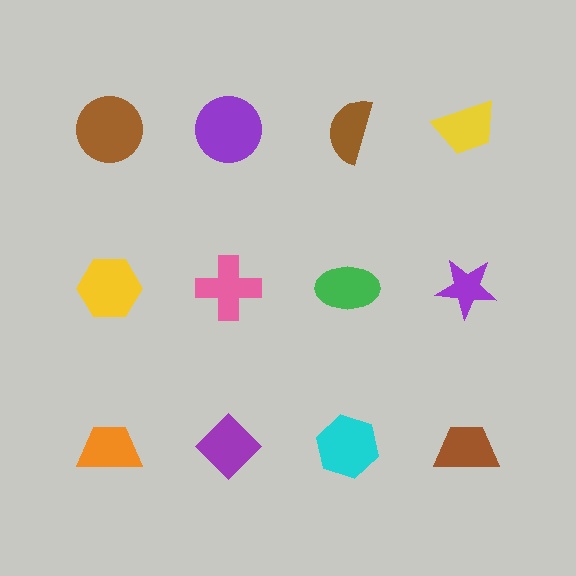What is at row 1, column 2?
A purple circle.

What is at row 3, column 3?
A cyan hexagon.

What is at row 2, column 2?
A pink cross.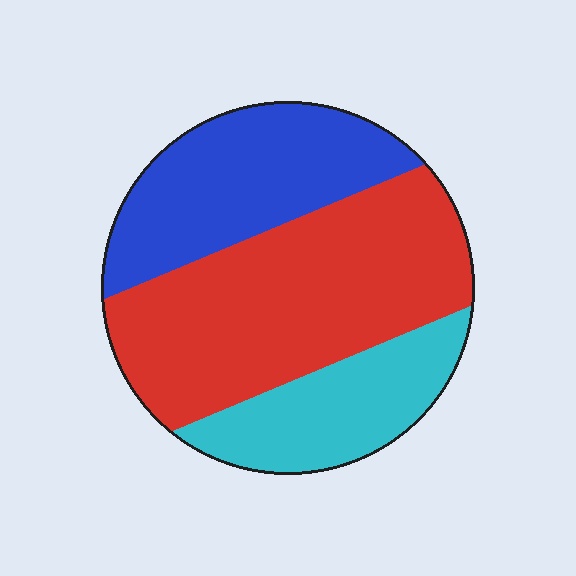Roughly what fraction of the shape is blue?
Blue takes up about one third (1/3) of the shape.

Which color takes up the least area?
Cyan, at roughly 20%.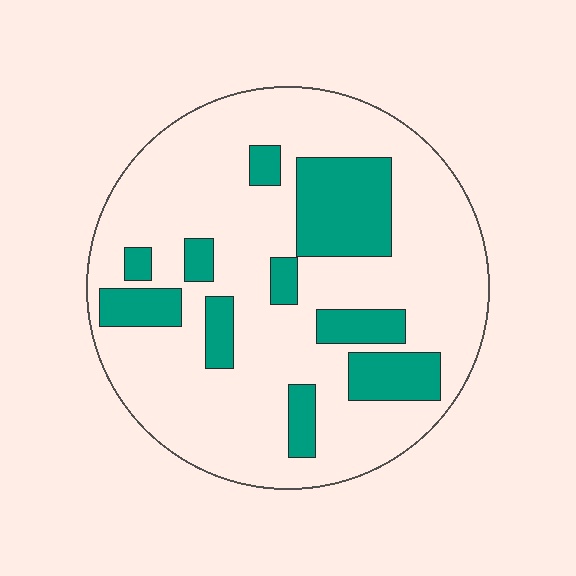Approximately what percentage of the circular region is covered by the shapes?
Approximately 25%.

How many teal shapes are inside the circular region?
10.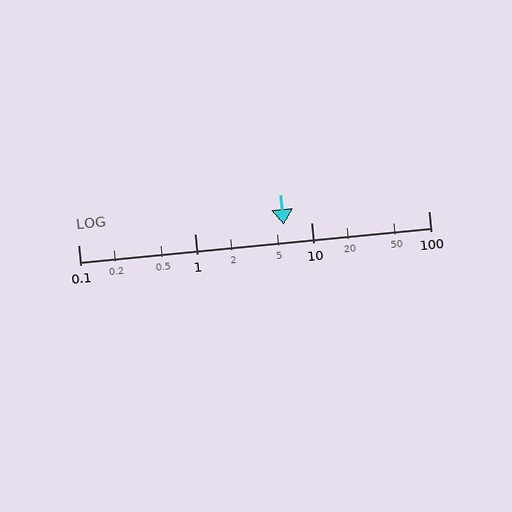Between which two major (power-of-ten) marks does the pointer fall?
The pointer is between 1 and 10.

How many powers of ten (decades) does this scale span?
The scale spans 3 decades, from 0.1 to 100.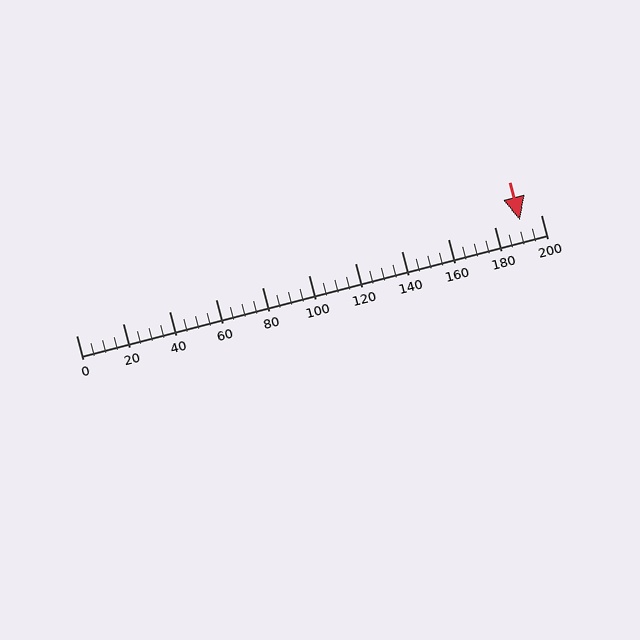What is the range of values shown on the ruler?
The ruler shows values from 0 to 200.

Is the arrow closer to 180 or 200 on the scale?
The arrow is closer to 200.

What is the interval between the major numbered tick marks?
The major tick marks are spaced 20 units apart.